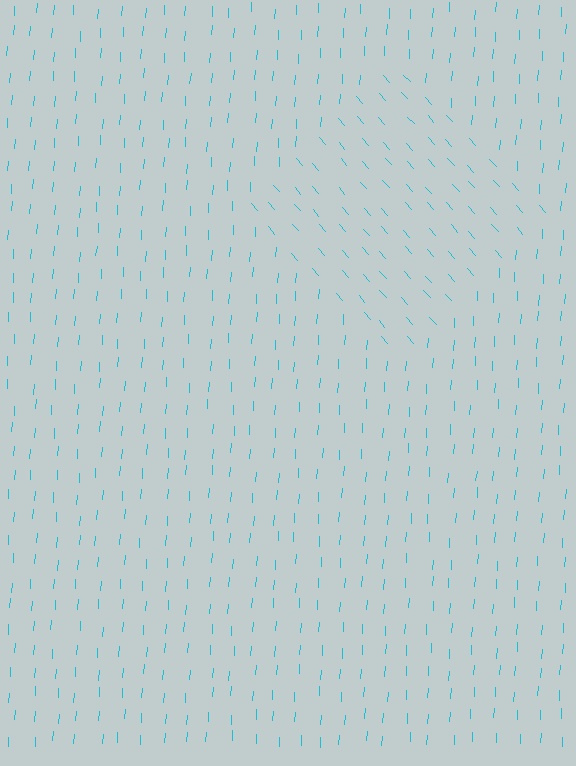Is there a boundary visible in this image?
Yes, there is a texture boundary formed by a change in line orientation.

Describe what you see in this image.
The image is filled with small cyan line segments. A diamond region in the image has lines oriented differently from the surrounding lines, creating a visible texture boundary.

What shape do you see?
I see a diamond.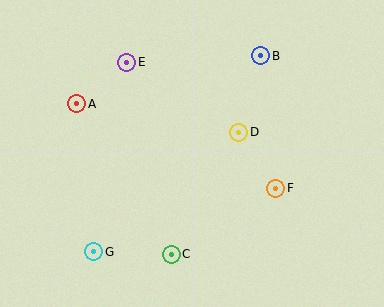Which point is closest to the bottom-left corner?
Point G is closest to the bottom-left corner.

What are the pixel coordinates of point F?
Point F is at (276, 189).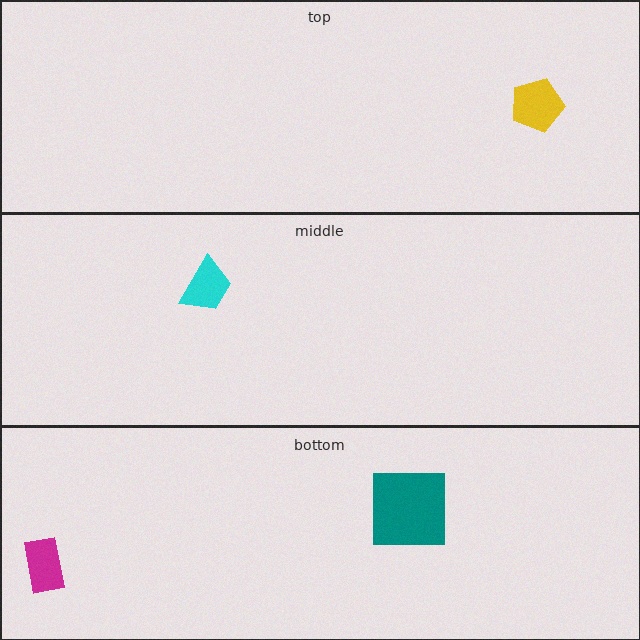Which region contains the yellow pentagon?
The top region.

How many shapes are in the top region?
1.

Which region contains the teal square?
The bottom region.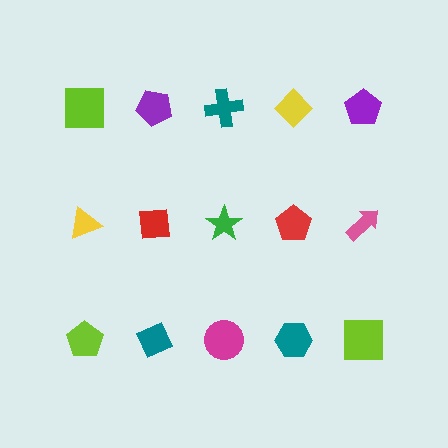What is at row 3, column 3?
A magenta circle.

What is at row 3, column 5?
A lime square.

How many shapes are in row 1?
5 shapes.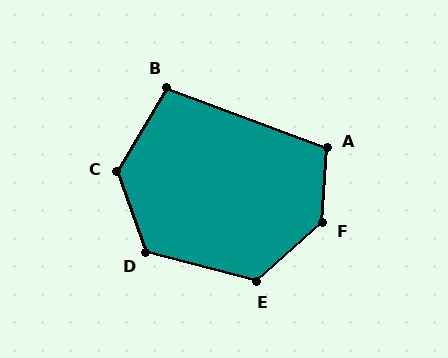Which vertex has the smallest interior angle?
B, at approximately 100 degrees.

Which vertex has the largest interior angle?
F, at approximately 135 degrees.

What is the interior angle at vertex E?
Approximately 123 degrees (obtuse).